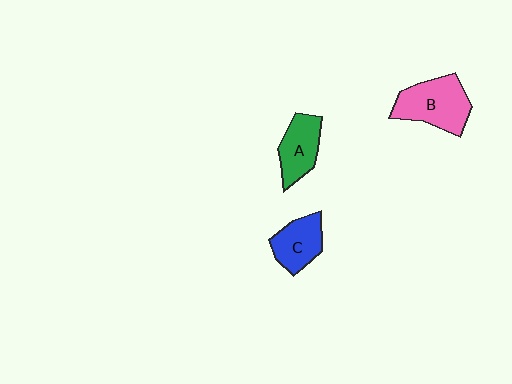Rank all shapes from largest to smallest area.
From largest to smallest: B (pink), A (green), C (blue).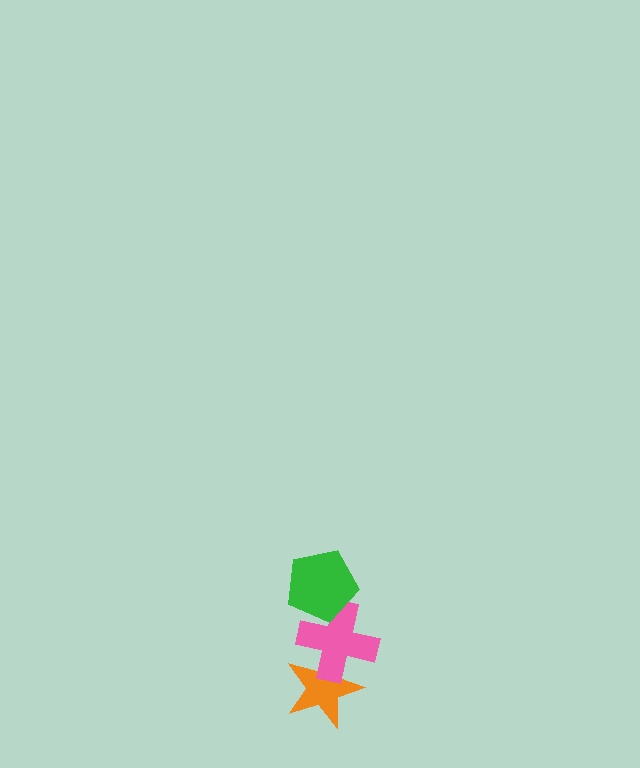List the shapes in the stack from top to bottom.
From top to bottom: the green pentagon, the pink cross, the orange star.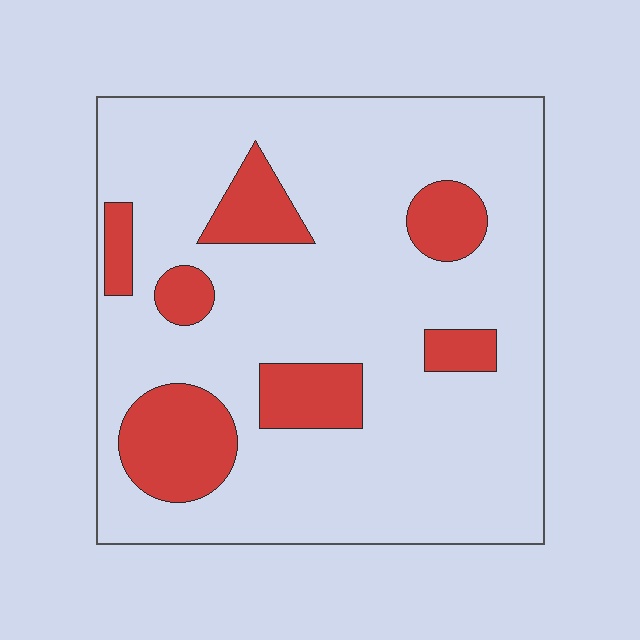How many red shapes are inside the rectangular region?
7.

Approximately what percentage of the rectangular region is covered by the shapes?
Approximately 20%.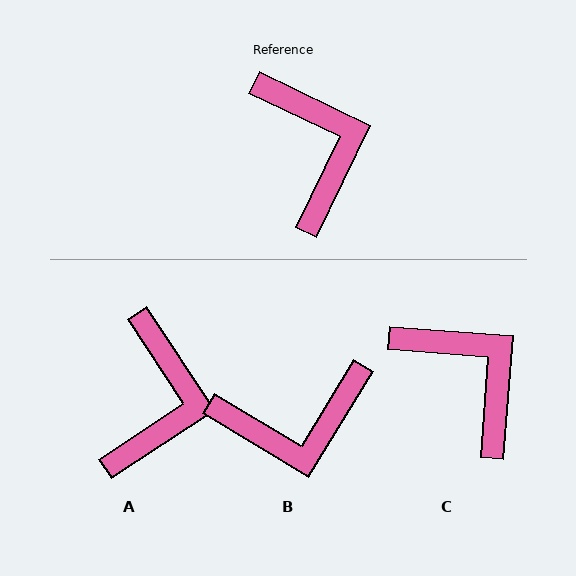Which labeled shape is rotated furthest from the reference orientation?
B, about 95 degrees away.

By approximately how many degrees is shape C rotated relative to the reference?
Approximately 22 degrees counter-clockwise.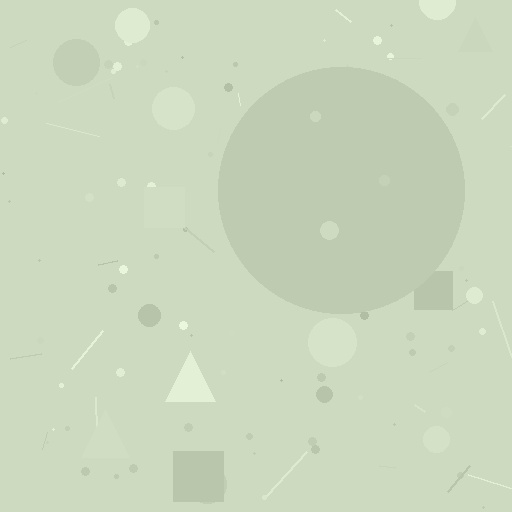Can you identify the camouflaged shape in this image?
The camouflaged shape is a circle.